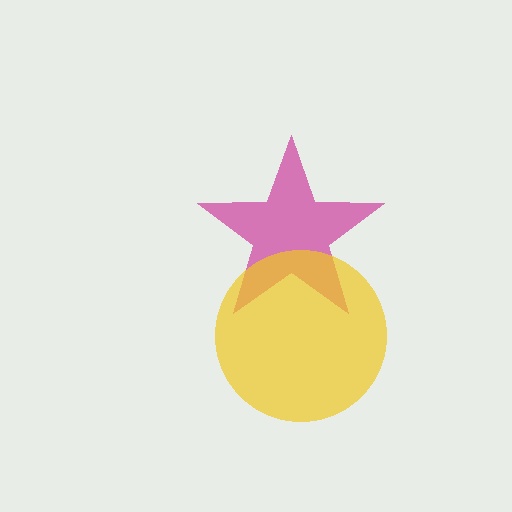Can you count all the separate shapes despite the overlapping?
Yes, there are 2 separate shapes.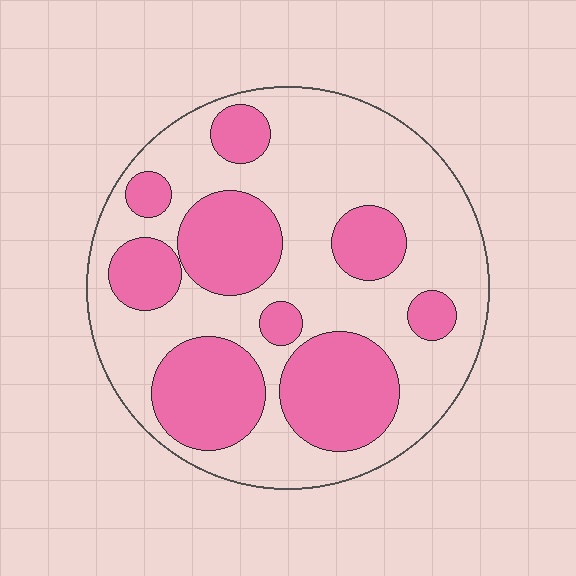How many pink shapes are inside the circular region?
9.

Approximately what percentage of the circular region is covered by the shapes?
Approximately 35%.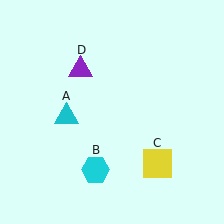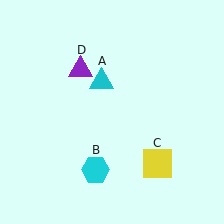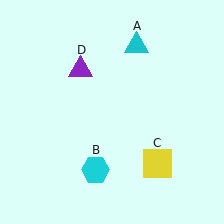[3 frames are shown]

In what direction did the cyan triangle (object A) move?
The cyan triangle (object A) moved up and to the right.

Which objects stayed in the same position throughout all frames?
Cyan hexagon (object B) and yellow square (object C) and purple triangle (object D) remained stationary.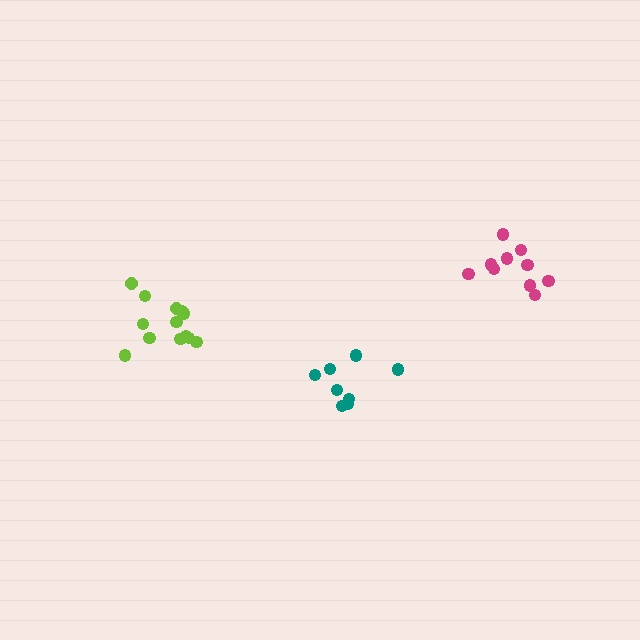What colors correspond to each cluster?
The clusters are colored: teal, magenta, lime.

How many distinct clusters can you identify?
There are 3 distinct clusters.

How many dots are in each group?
Group 1: 8 dots, Group 2: 10 dots, Group 3: 14 dots (32 total).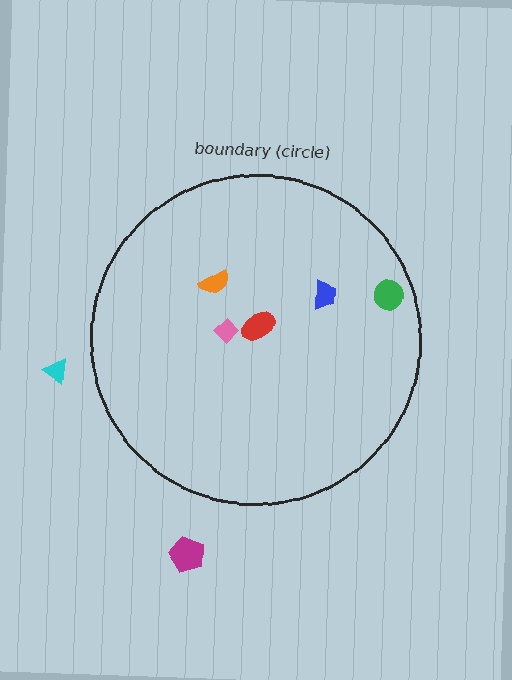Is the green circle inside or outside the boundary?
Inside.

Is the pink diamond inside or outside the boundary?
Inside.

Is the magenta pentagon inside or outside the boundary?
Outside.